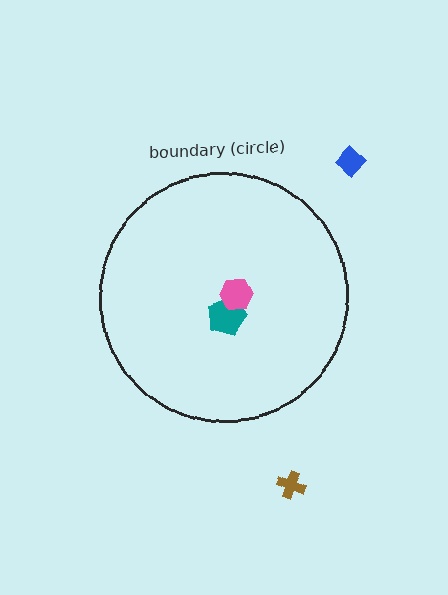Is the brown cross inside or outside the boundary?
Outside.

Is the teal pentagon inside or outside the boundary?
Inside.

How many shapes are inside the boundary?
2 inside, 2 outside.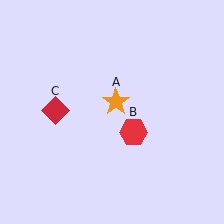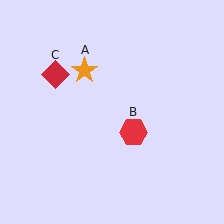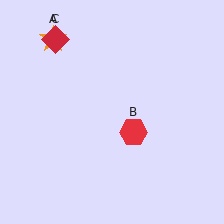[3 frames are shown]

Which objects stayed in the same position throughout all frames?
Red hexagon (object B) remained stationary.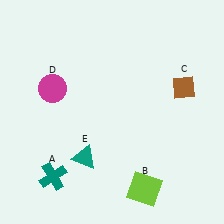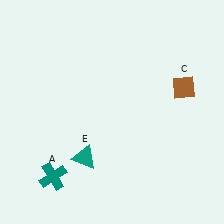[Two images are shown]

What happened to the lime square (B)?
The lime square (B) was removed in Image 2. It was in the bottom-right area of Image 1.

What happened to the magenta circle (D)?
The magenta circle (D) was removed in Image 2. It was in the top-left area of Image 1.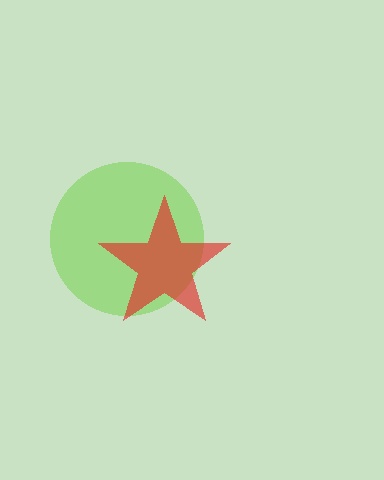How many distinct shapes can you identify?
There are 2 distinct shapes: a lime circle, a red star.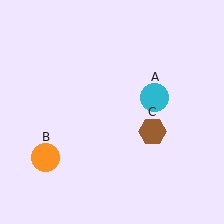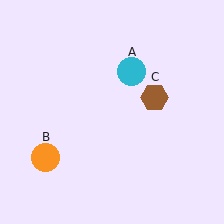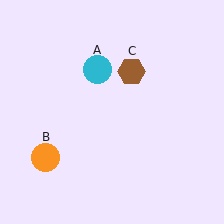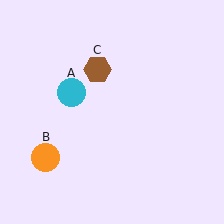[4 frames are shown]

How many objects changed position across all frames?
2 objects changed position: cyan circle (object A), brown hexagon (object C).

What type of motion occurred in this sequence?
The cyan circle (object A), brown hexagon (object C) rotated counterclockwise around the center of the scene.